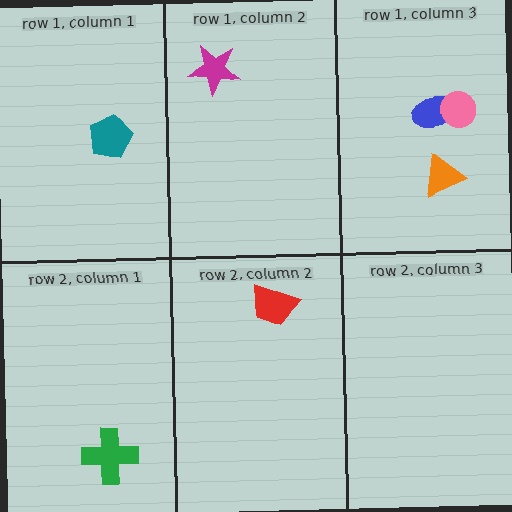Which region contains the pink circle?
The row 1, column 3 region.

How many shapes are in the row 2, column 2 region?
1.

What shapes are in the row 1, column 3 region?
The blue ellipse, the orange triangle, the pink circle.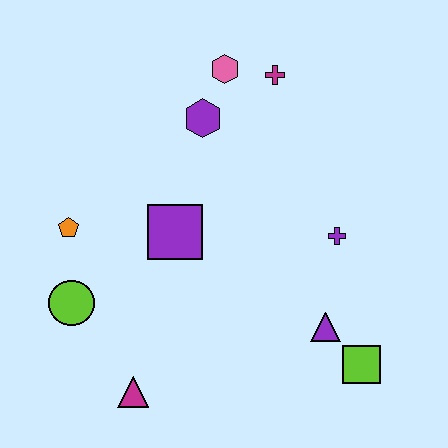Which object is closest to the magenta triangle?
The lime circle is closest to the magenta triangle.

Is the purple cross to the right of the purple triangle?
Yes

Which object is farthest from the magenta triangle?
The magenta cross is farthest from the magenta triangle.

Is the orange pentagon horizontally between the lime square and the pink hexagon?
No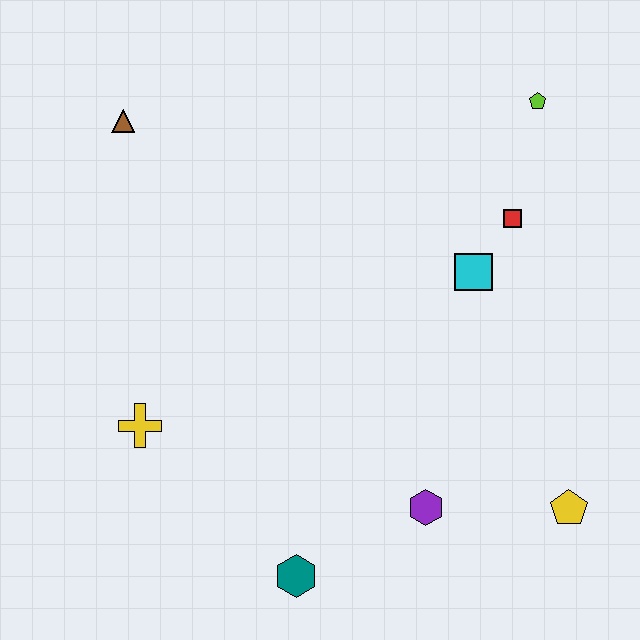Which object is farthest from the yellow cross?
The lime pentagon is farthest from the yellow cross.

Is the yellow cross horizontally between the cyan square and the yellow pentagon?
No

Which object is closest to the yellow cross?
The teal hexagon is closest to the yellow cross.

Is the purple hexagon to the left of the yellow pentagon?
Yes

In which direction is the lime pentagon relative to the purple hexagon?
The lime pentagon is above the purple hexagon.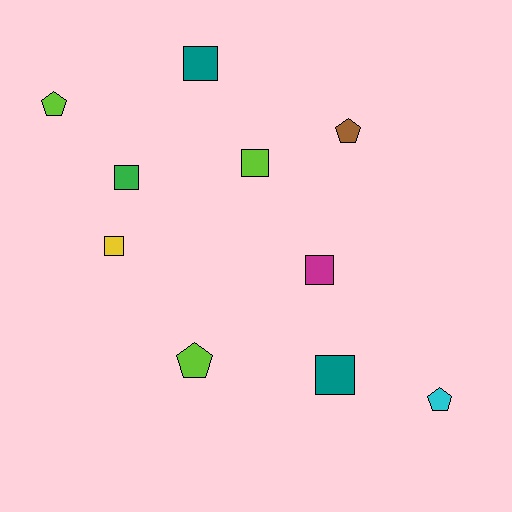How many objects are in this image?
There are 10 objects.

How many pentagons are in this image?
There are 4 pentagons.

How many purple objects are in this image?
There are no purple objects.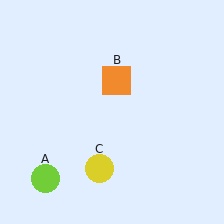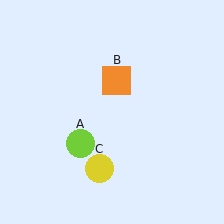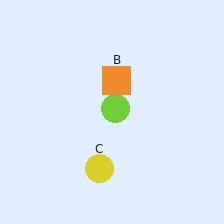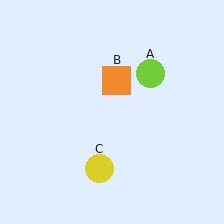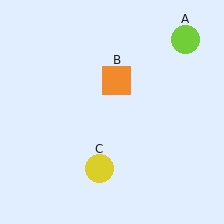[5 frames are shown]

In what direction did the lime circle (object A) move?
The lime circle (object A) moved up and to the right.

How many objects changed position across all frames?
1 object changed position: lime circle (object A).